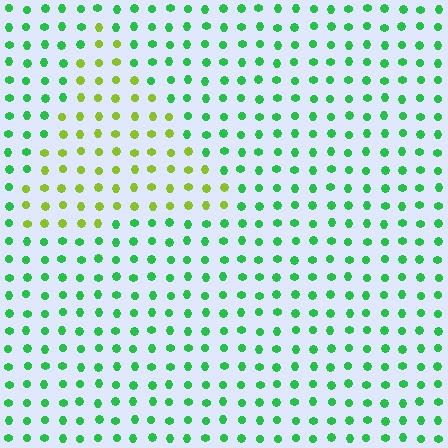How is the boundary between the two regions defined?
The boundary is defined purely by a slight shift in hue (about 50 degrees). Spacing, size, and orientation are identical on both sides.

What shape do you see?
I see a triangle.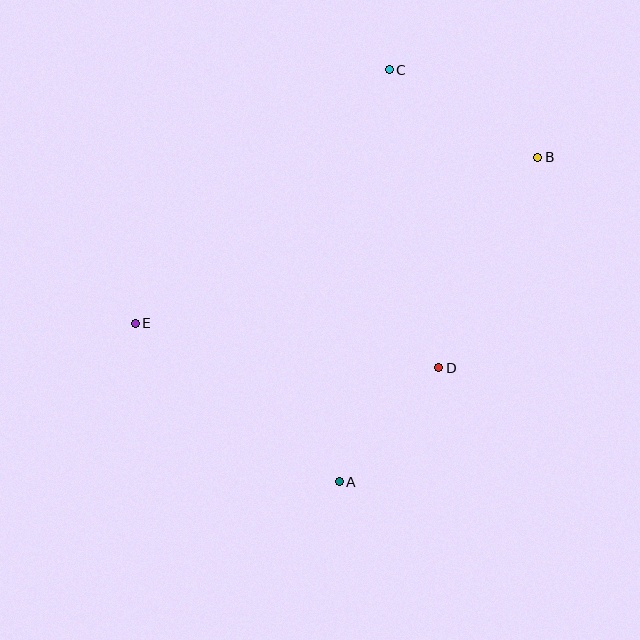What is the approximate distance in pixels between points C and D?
The distance between C and D is approximately 302 pixels.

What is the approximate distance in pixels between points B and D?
The distance between B and D is approximately 232 pixels.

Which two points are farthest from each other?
Points B and E are farthest from each other.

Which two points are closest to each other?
Points A and D are closest to each other.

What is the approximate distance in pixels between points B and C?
The distance between B and C is approximately 172 pixels.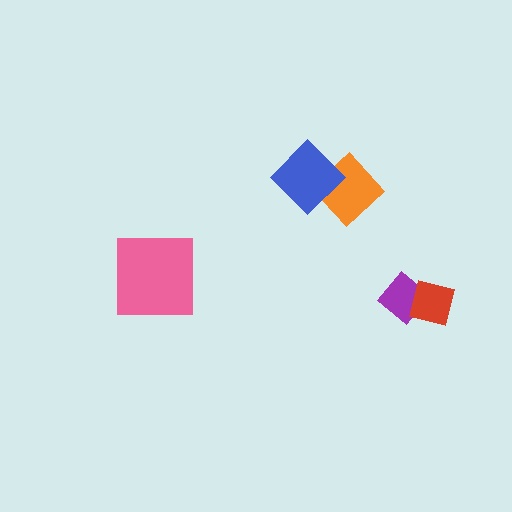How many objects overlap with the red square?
1 object overlaps with the red square.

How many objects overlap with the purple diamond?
1 object overlaps with the purple diamond.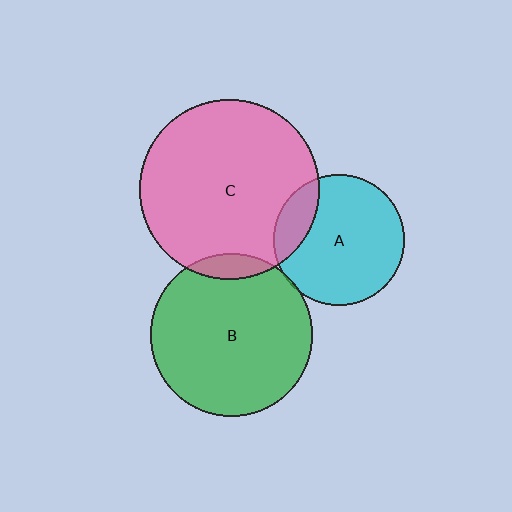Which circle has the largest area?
Circle C (pink).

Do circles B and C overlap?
Yes.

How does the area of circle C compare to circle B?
Approximately 1.2 times.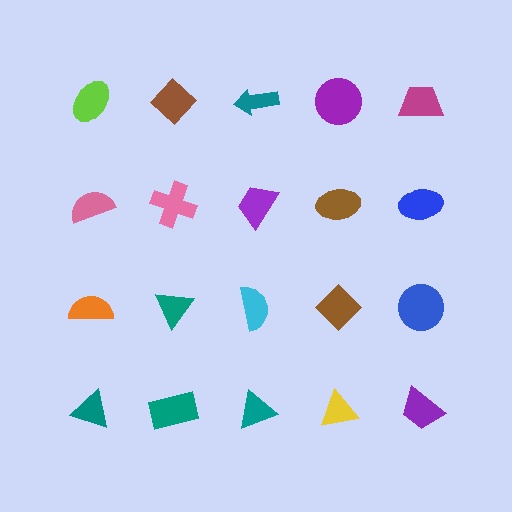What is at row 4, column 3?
A teal triangle.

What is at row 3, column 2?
A teal triangle.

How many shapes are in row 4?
5 shapes.